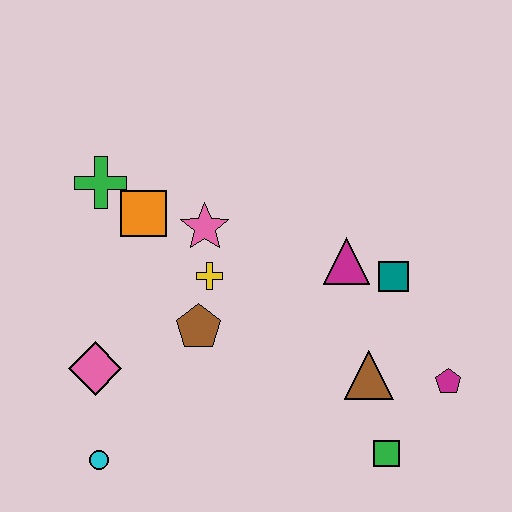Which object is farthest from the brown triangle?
The green cross is farthest from the brown triangle.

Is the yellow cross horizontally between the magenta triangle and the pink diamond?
Yes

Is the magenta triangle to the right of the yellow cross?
Yes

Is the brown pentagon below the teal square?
Yes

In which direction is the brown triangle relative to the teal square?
The brown triangle is below the teal square.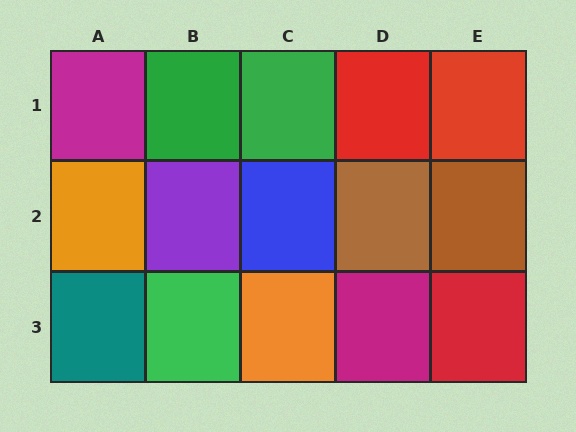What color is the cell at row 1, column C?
Green.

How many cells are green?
3 cells are green.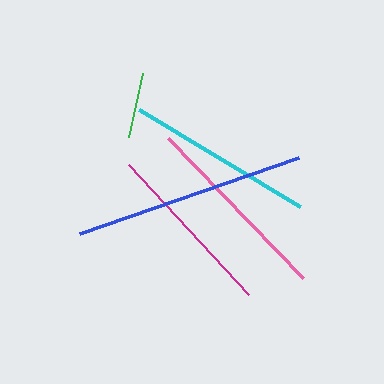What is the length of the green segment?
The green segment is approximately 65 pixels long.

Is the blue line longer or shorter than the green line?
The blue line is longer than the green line.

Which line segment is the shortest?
The green line is the shortest at approximately 65 pixels.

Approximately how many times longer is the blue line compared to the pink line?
The blue line is approximately 1.2 times the length of the pink line.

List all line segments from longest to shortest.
From longest to shortest: blue, pink, cyan, magenta, green.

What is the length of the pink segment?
The pink segment is approximately 195 pixels long.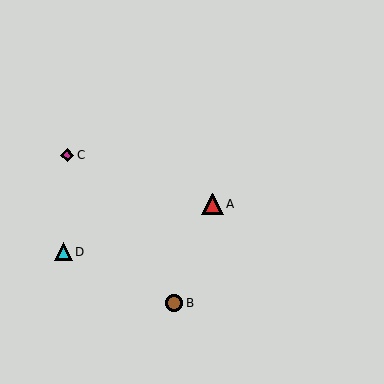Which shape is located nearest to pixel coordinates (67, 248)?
The cyan triangle (labeled D) at (63, 252) is nearest to that location.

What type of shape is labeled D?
Shape D is a cyan triangle.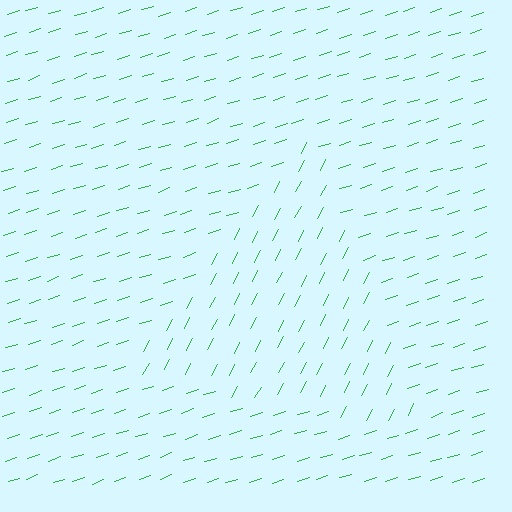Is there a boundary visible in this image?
Yes, there is a texture boundary formed by a change in line orientation.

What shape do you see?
I see a triangle.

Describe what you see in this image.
The image is filled with small green line segments. A triangle region in the image has lines oriented differently from the surrounding lines, creating a visible texture boundary.